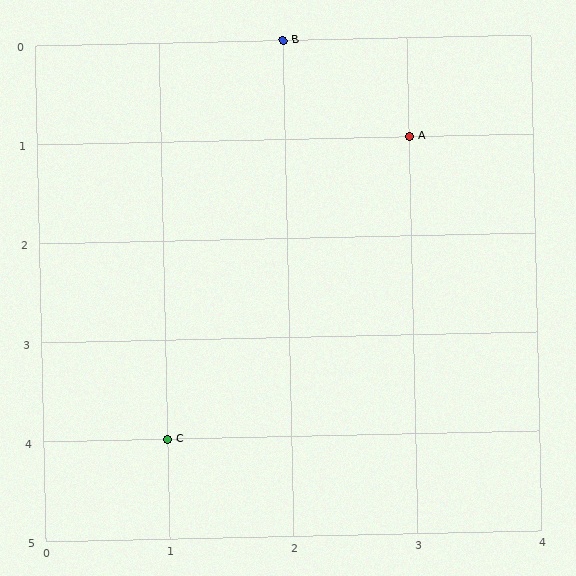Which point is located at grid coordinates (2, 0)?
Point B is at (2, 0).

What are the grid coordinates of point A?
Point A is at grid coordinates (3, 1).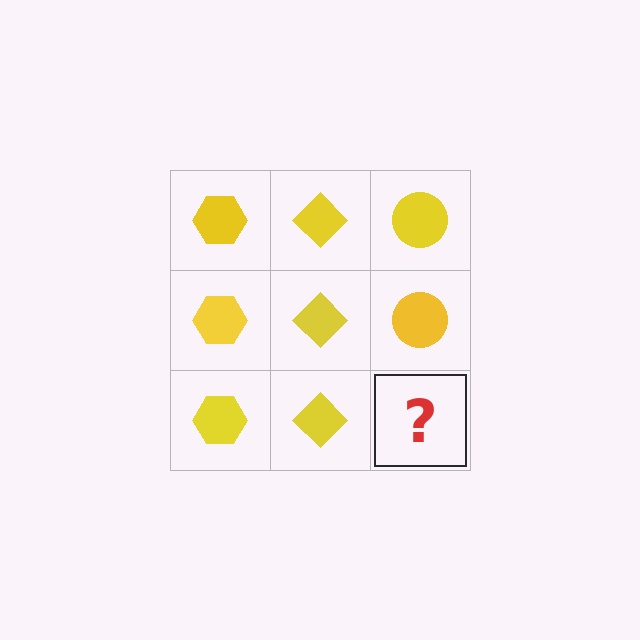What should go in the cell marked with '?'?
The missing cell should contain a yellow circle.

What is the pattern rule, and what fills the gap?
The rule is that each column has a consistent shape. The gap should be filled with a yellow circle.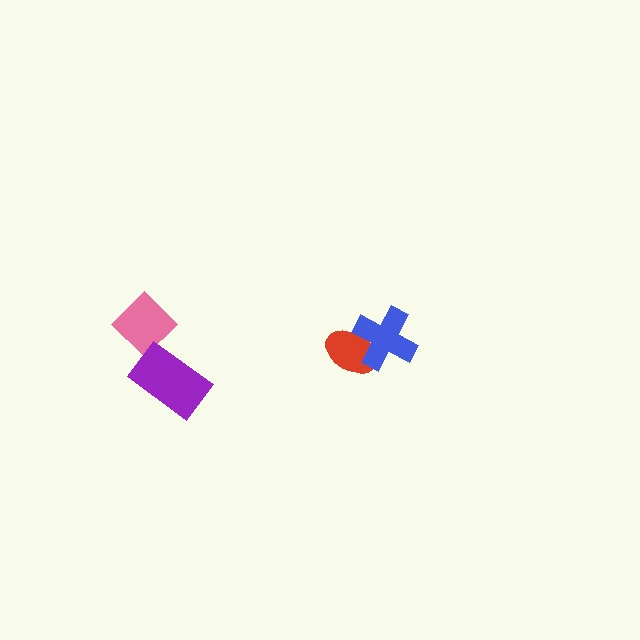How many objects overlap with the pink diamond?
1 object overlaps with the pink diamond.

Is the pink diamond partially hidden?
Yes, it is partially covered by another shape.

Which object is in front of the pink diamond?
The purple rectangle is in front of the pink diamond.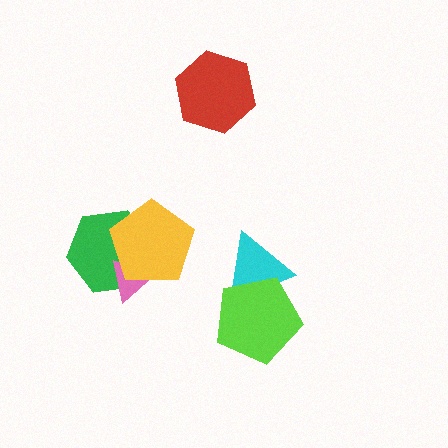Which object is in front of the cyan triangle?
The lime pentagon is in front of the cyan triangle.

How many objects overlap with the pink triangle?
2 objects overlap with the pink triangle.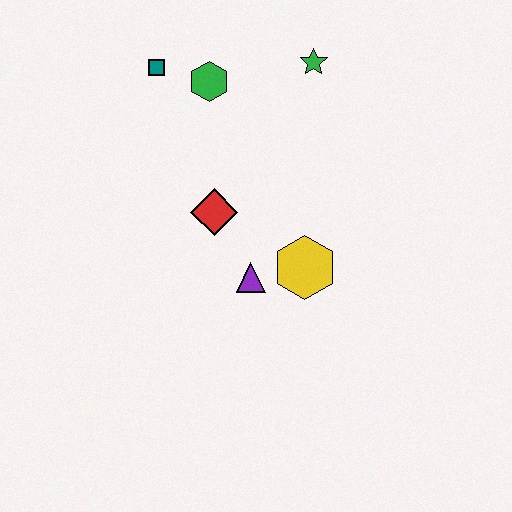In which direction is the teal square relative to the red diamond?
The teal square is above the red diamond.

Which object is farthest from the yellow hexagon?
The teal square is farthest from the yellow hexagon.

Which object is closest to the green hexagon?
The teal square is closest to the green hexagon.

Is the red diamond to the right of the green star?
No